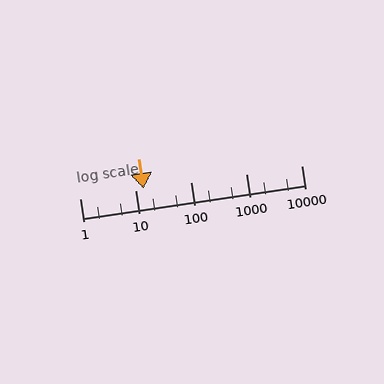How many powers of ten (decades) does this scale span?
The scale spans 4 decades, from 1 to 10000.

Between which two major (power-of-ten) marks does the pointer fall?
The pointer is between 10 and 100.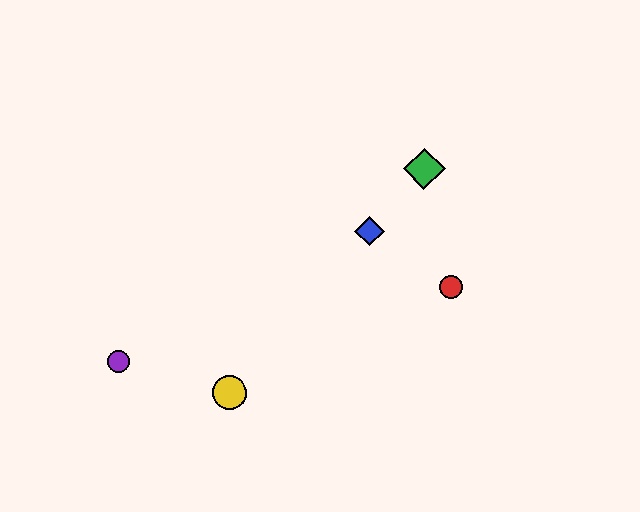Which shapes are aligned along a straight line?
The blue diamond, the green diamond, the yellow circle are aligned along a straight line.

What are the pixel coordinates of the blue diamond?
The blue diamond is at (369, 232).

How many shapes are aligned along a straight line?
3 shapes (the blue diamond, the green diamond, the yellow circle) are aligned along a straight line.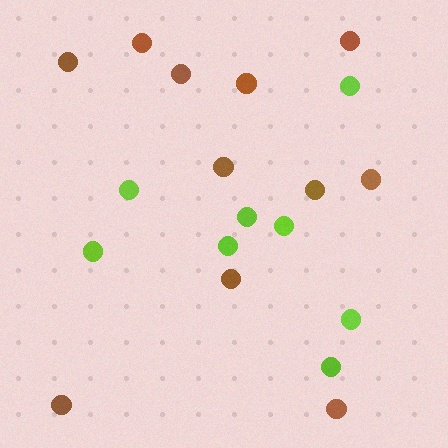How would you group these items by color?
There are 2 groups: one group of lime circles (8) and one group of brown circles (11).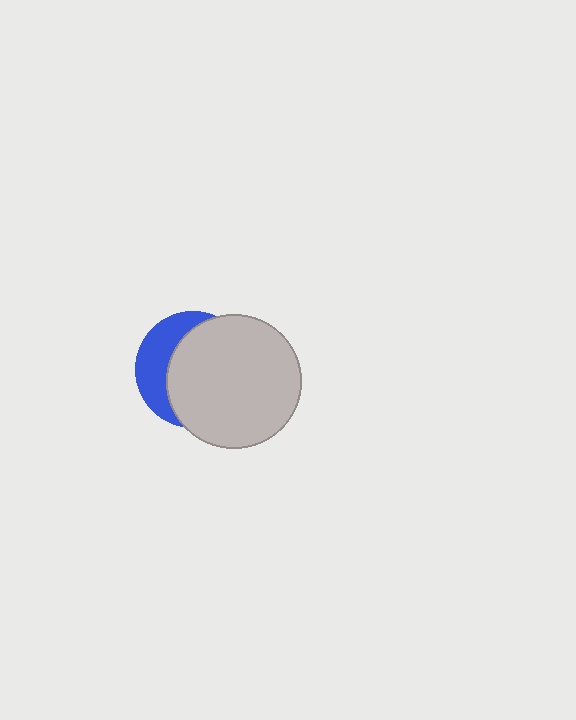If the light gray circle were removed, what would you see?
You would see the complete blue circle.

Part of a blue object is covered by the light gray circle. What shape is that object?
It is a circle.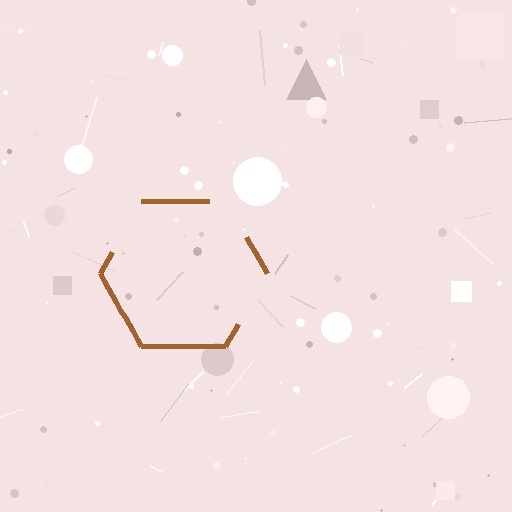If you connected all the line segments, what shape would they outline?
They would outline a hexagon.